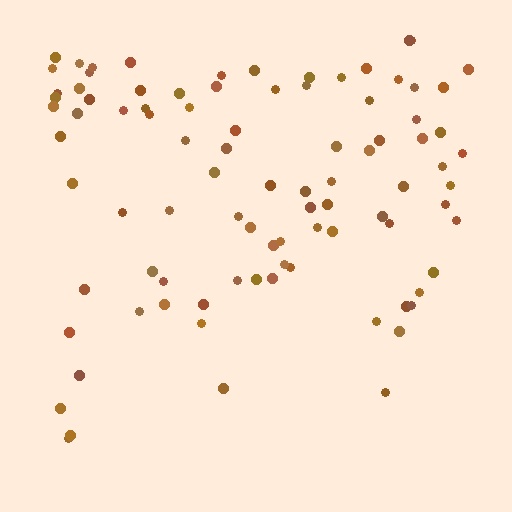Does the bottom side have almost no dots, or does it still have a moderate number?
Still a moderate number, just noticeably fewer than the top.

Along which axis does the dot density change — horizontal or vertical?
Vertical.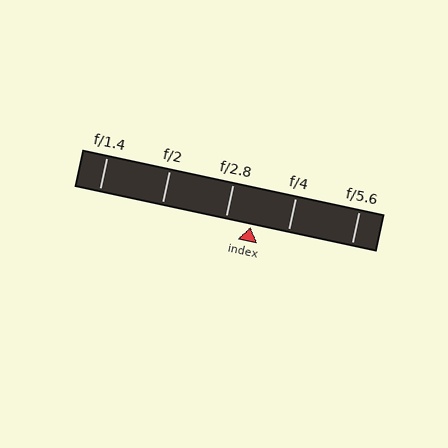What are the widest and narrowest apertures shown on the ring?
The widest aperture shown is f/1.4 and the narrowest is f/5.6.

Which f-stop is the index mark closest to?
The index mark is closest to f/2.8.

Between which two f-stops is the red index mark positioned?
The index mark is between f/2.8 and f/4.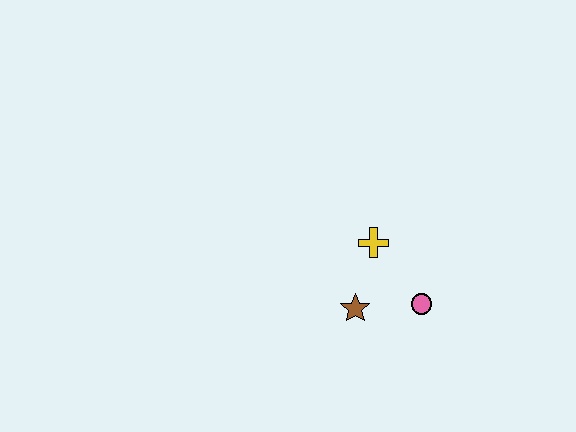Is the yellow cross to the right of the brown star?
Yes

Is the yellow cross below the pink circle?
No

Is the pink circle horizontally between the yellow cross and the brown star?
No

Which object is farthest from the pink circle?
The yellow cross is farthest from the pink circle.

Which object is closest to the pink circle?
The brown star is closest to the pink circle.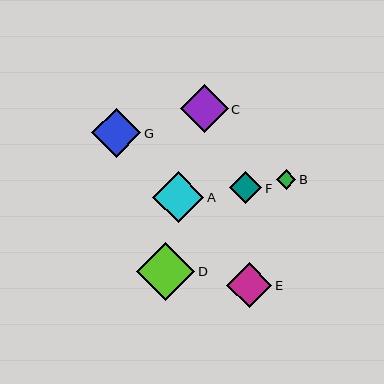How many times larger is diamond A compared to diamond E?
Diamond A is approximately 1.1 times the size of diamond E.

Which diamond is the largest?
Diamond D is the largest with a size of approximately 58 pixels.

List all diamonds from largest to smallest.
From largest to smallest: D, A, G, C, E, F, B.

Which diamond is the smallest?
Diamond B is the smallest with a size of approximately 19 pixels.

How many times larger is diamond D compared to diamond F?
Diamond D is approximately 1.8 times the size of diamond F.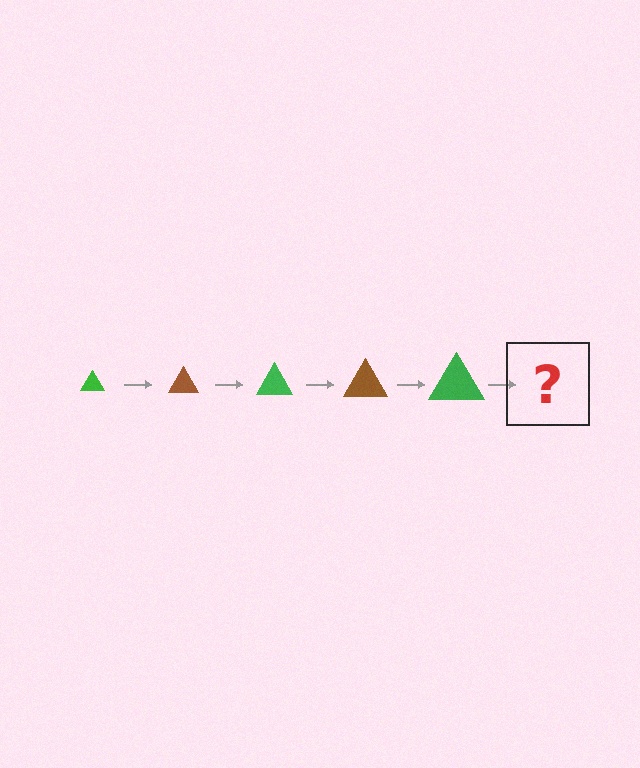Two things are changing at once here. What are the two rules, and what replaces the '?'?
The two rules are that the triangle grows larger each step and the color cycles through green and brown. The '?' should be a brown triangle, larger than the previous one.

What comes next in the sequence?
The next element should be a brown triangle, larger than the previous one.